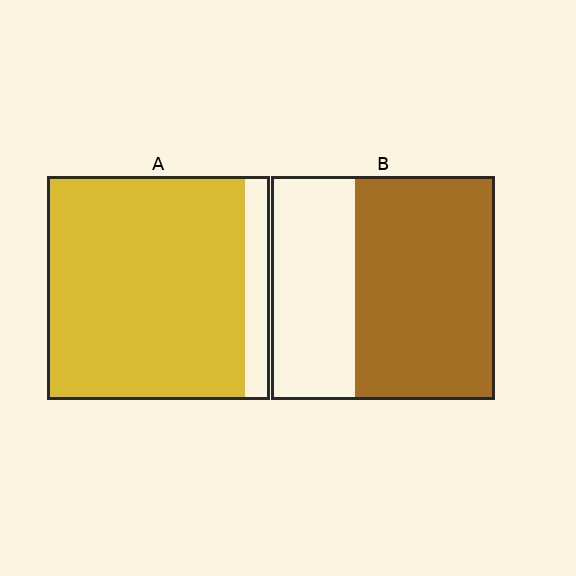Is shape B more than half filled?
Yes.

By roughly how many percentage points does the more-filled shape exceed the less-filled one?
By roughly 25 percentage points (A over B).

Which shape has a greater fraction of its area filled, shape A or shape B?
Shape A.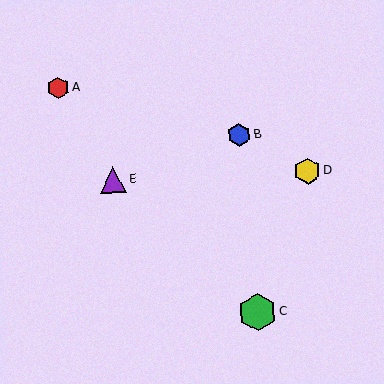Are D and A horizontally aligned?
No, D is at y≈171 and A is at y≈88.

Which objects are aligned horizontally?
Objects D, E are aligned horizontally.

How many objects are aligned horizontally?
2 objects (D, E) are aligned horizontally.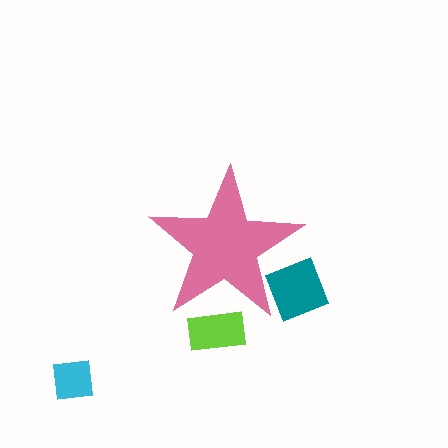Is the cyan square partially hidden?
No, the cyan square is fully visible.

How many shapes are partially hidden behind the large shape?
2 shapes are partially hidden.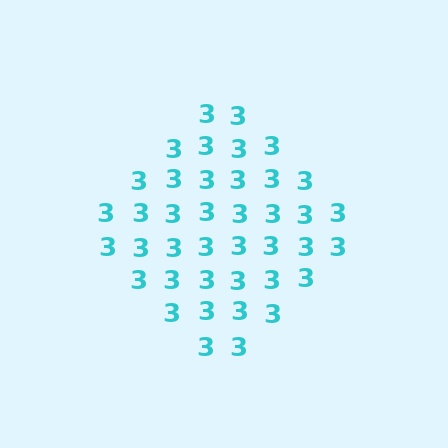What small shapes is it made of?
It is made of small digit 3's.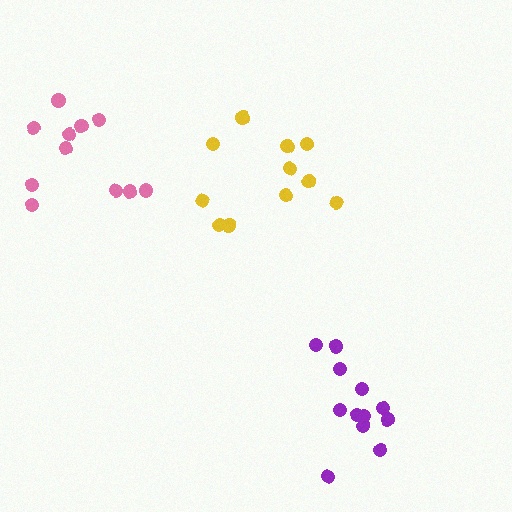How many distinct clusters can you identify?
There are 3 distinct clusters.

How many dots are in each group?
Group 1: 11 dots, Group 2: 12 dots, Group 3: 11 dots (34 total).